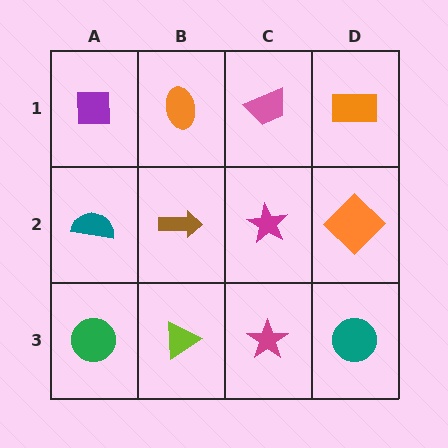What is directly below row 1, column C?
A magenta star.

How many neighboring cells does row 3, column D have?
2.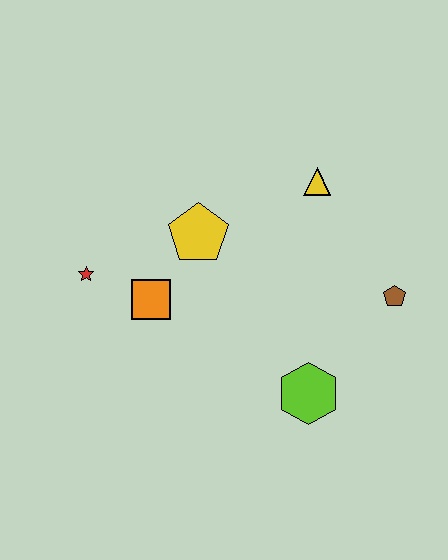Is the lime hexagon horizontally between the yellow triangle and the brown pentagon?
No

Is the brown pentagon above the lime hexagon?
Yes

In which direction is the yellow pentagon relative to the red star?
The yellow pentagon is to the right of the red star.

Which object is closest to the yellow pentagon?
The orange square is closest to the yellow pentagon.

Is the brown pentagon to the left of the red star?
No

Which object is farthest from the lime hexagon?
The red star is farthest from the lime hexagon.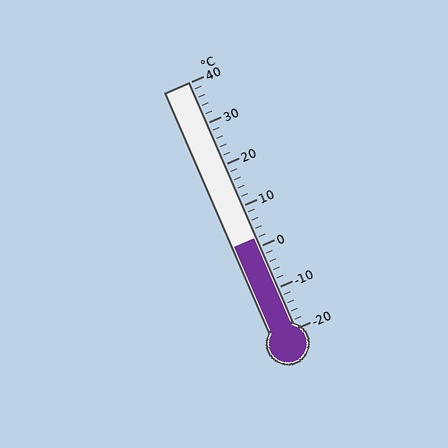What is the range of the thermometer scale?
The thermometer scale ranges from -20°C to 40°C.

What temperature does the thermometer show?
The thermometer shows approximately 2°C.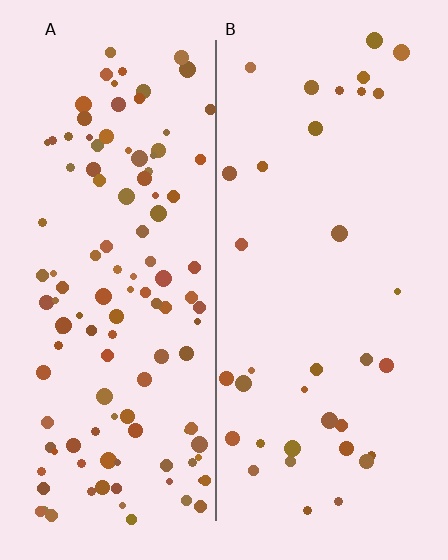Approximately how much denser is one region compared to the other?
Approximately 3.4× — region A over region B.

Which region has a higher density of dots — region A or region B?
A (the left).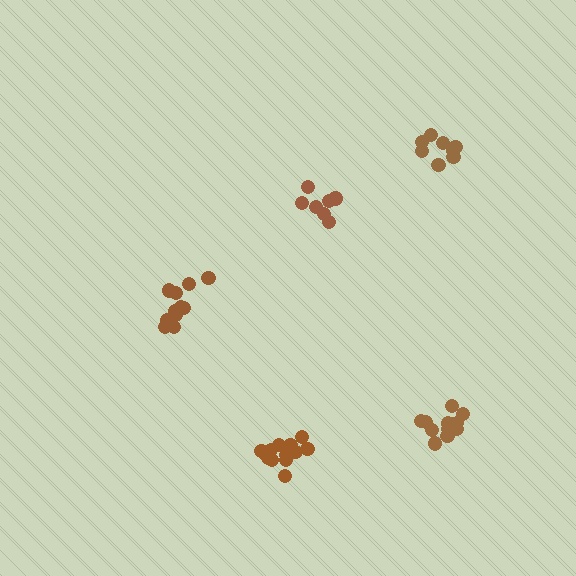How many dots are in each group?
Group 1: 7 dots, Group 2: 8 dots, Group 3: 11 dots, Group 4: 13 dots, Group 5: 12 dots (51 total).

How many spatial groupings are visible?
There are 5 spatial groupings.